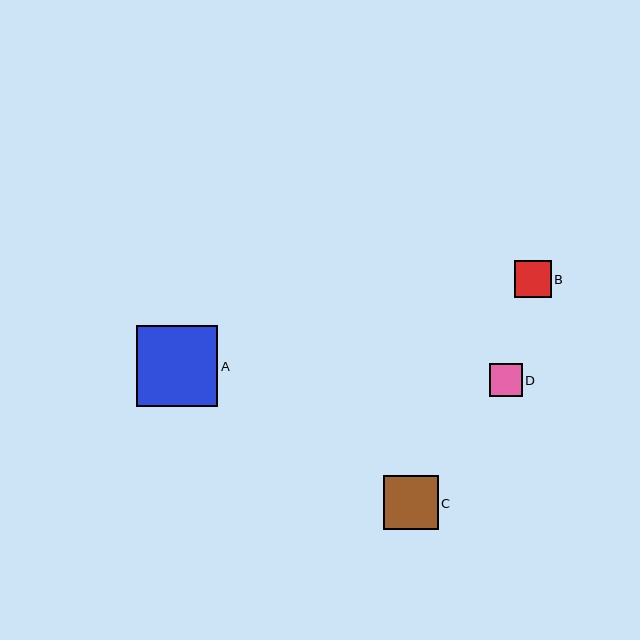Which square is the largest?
Square A is the largest with a size of approximately 81 pixels.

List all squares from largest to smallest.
From largest to smallest: A, C, B, D.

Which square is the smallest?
Square D is the smallest with a size of approximately 33 pixels.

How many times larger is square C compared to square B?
Square C is approximately 1.5 times the size of square B.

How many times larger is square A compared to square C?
Square A is approximately 1.5 times the size of square C.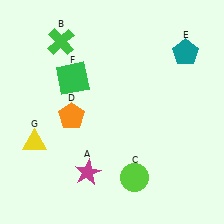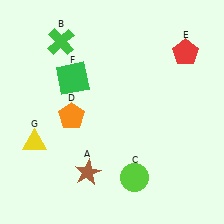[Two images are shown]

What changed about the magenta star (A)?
In Image 1, A is magenta. In Image 2, it changed to brown.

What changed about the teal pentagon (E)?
In Image 1, E is teal. In Image 2, it changed to red.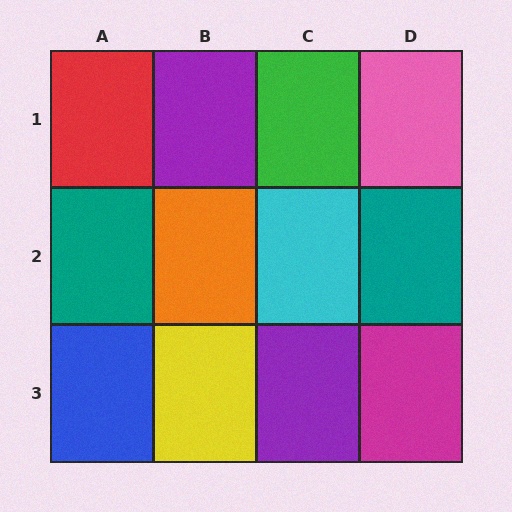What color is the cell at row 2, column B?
Orange.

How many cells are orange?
1 cell is orange.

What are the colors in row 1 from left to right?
Red, purple, green, pink.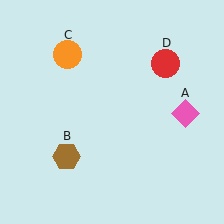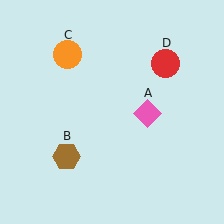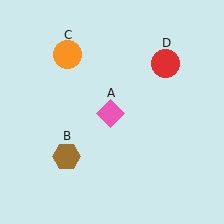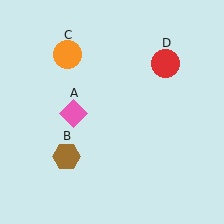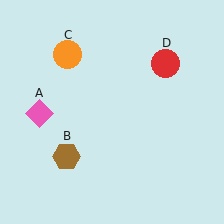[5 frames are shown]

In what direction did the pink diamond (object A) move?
The pink diamond (object A) moved left.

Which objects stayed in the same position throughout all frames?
Brown hexagon (object B) and orange circle (object C) and red circle (object D) remained stationary.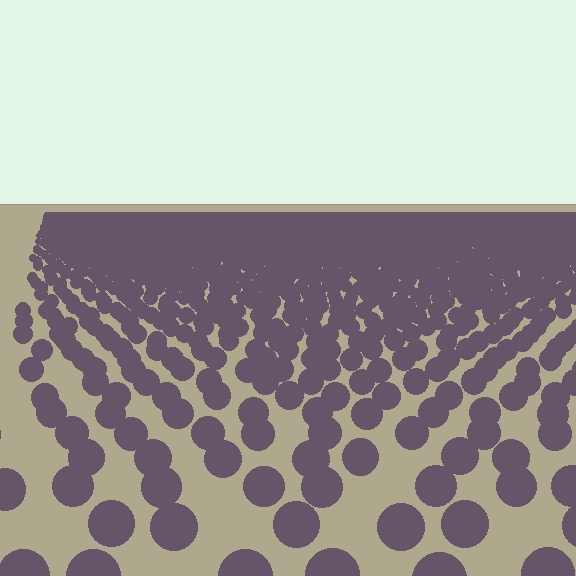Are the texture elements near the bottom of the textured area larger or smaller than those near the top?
Larger. Near the bottom, elements are closer to the viewer and appear at a bigger on-screen size.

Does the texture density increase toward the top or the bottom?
Density increases toward the top.